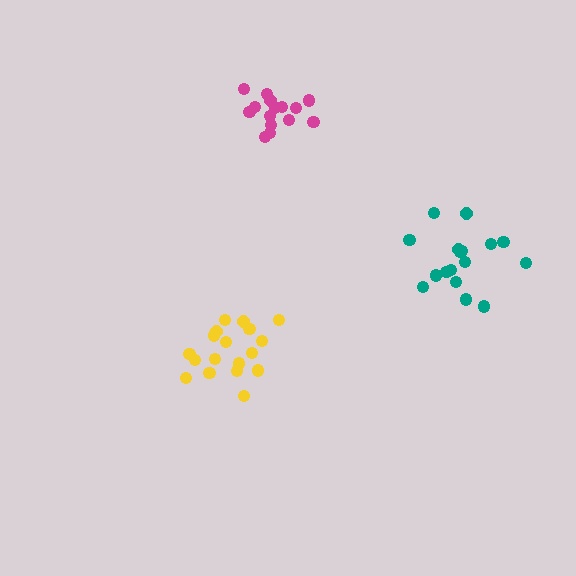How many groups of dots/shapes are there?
There are 3 groups.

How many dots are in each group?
Group 1: 18 dots, Group 2: 15 dots, Group 3: 17 dots (50 total).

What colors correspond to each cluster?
The clusters are colored: yellow, magenta, teal.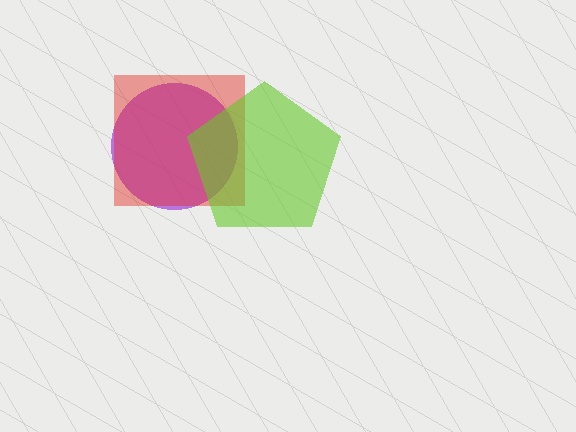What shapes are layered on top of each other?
The layered shapes are: a purple circle, a red square, a lime pentagon.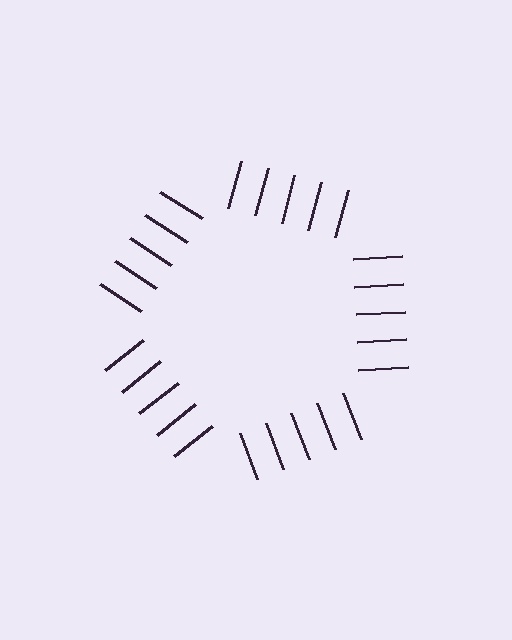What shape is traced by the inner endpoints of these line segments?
An illusory pentagon — the line segments terminate on its edges but no continuous stroke is drawn.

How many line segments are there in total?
25 — 5 along each of the 5 edges.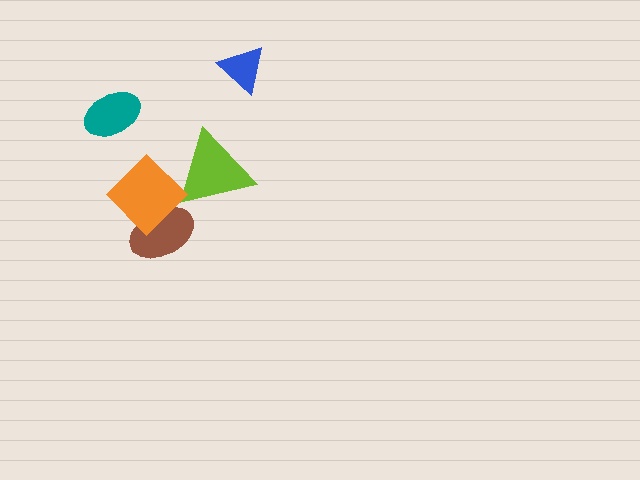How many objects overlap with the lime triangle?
0 objects overlap with the lime triangle.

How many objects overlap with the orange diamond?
1 object overlaps with the orange diamond.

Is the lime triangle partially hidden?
No, no other shape covers it.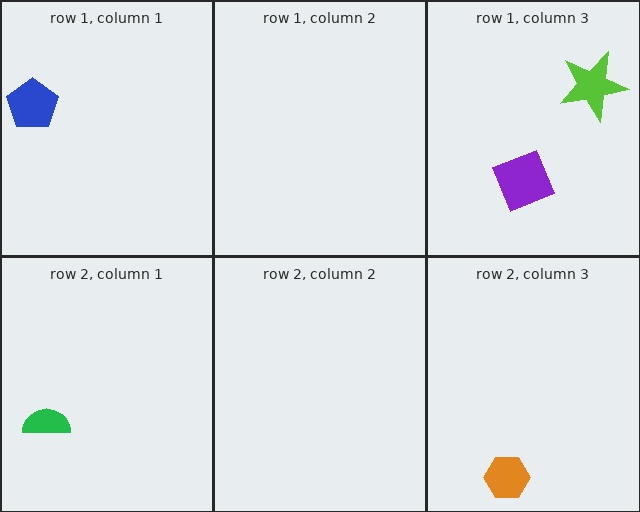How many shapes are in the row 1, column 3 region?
2.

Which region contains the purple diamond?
The row 1, column 3 region.